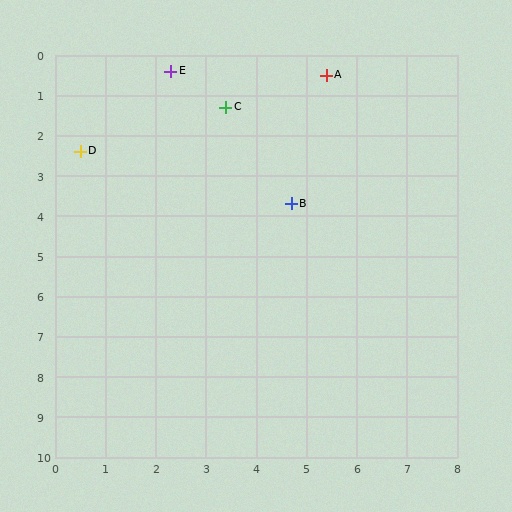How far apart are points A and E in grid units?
Points A and E are about 3.1 grid units apart.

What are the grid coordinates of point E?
Point E is at approximately (2.3, 0.4).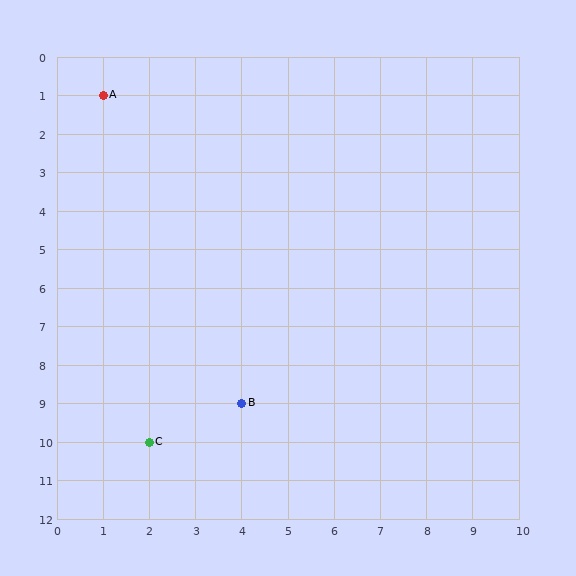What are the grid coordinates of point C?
Point C is at grid coordinates (2, 10).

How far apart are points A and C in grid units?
Points A and C are 1 column and 9 rows apart (about 9.1 grid units diagonally).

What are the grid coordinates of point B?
Point B is at grid coordinates (4, 9).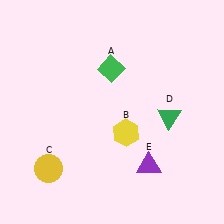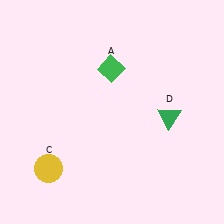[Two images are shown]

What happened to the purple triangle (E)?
The purple triangle (E) was removed in Image 2. It was in the bottom-right area of Image 1.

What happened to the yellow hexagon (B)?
The yellow hexagon (B) was removed in Image 2. It was in the bottom-right area of Image 1.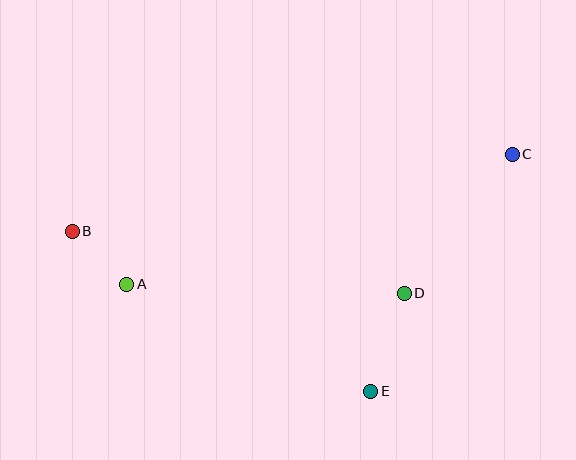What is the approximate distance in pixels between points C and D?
The distance between C and D is approximately 176 pixels.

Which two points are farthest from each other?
Points B and C are farthest from each other.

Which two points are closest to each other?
Points A and B are closest to each other.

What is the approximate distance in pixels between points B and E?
The distance between B and E is approximately 339 pixels.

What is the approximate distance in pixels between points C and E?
The distance between C and E is approximately 276 pixels.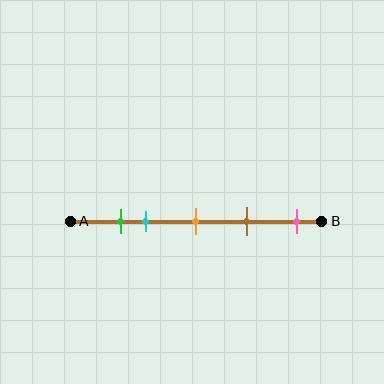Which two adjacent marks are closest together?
The green and cyan marks are the closest adjacent pair.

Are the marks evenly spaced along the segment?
No, the marks are not evenly spaced.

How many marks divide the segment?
There are 5 marks dividing the segment.